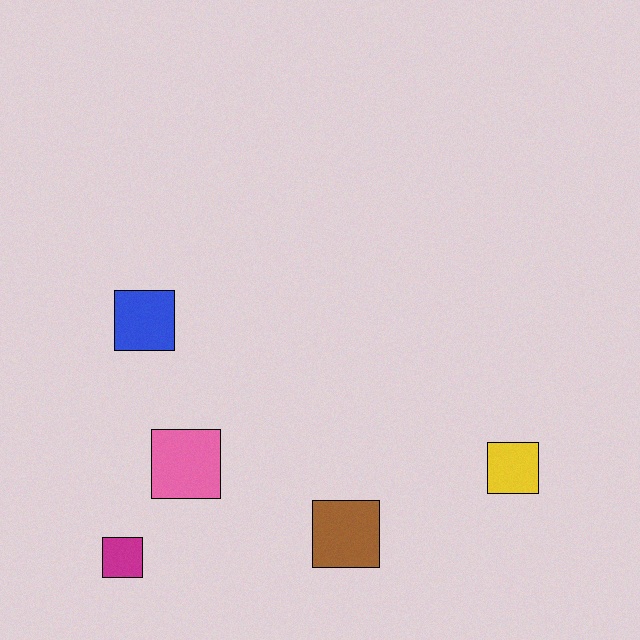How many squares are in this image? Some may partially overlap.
There are 5 squares.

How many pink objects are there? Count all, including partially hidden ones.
There is 1 pink object.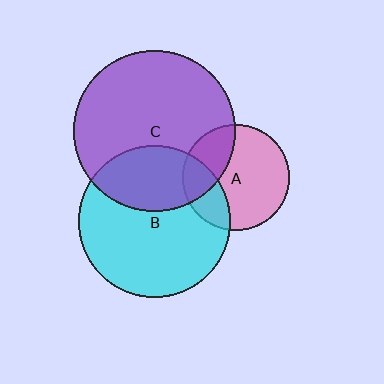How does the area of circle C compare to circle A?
Approximately 2.3 times.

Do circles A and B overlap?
Yes.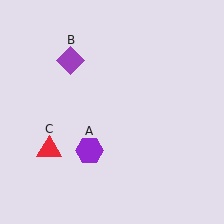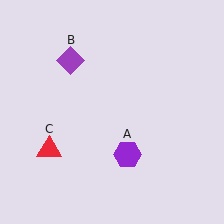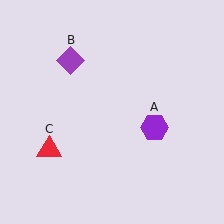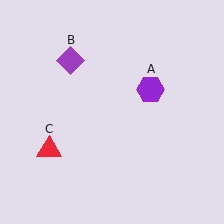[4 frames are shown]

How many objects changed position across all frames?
1 object changed position: purple hexagon (object A).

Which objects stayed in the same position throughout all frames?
Purple diamond (object B) and red triangle (object C) remained stationary.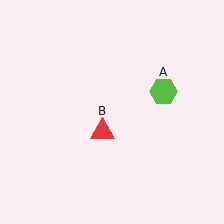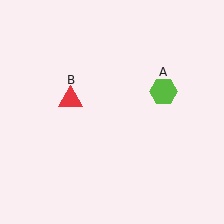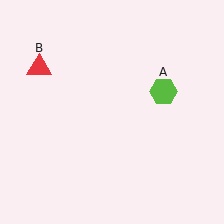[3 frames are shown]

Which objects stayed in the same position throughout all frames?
Lime hexagon (object A) remained stationary.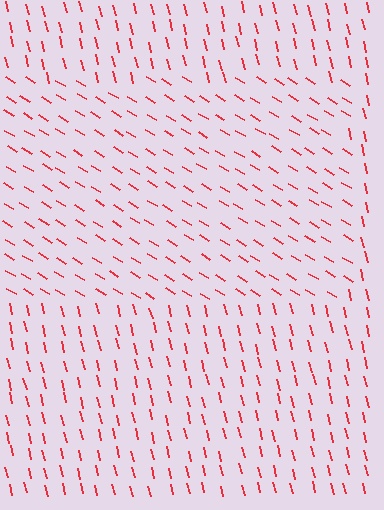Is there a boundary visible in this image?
Yes, there is a texture boundary formed by a change in line orientation.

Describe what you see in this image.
The image is filled with small red line segments. A rectangle region in the image has lines oriented differently from the surrounding lines, creating a visible texture boundary.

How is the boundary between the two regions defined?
The boundary is defined purely by a change in line orientation (approximately 45 degrees difference). All lines are the same color and thickness.